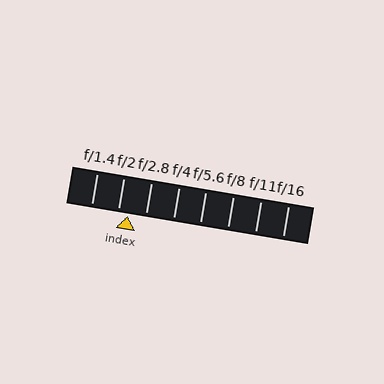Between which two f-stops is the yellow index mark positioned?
The index mark is between f/2 and f/2.8.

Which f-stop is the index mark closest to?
The index mark is closest to f/2.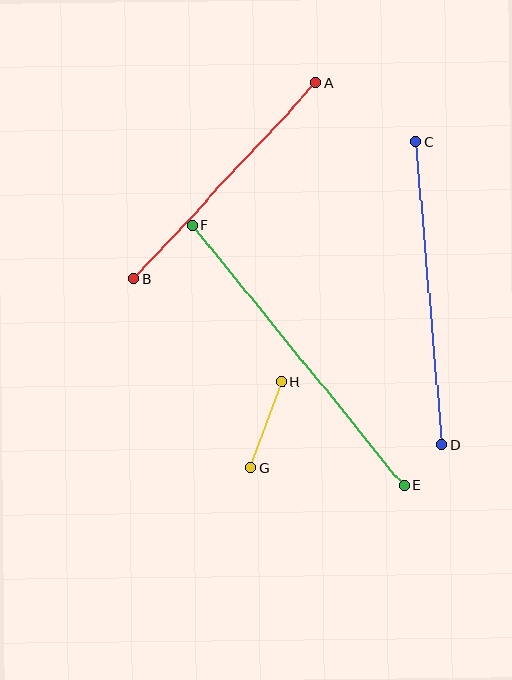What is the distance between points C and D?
The distance is approximately 304 pixels.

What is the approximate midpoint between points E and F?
The midpoint is at approximately (298, 355) pixels.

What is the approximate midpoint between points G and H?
The midpoint is at approximately (267, 425) pixels.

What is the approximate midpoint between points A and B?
The midpoint is at approximately (225, 181) pixels.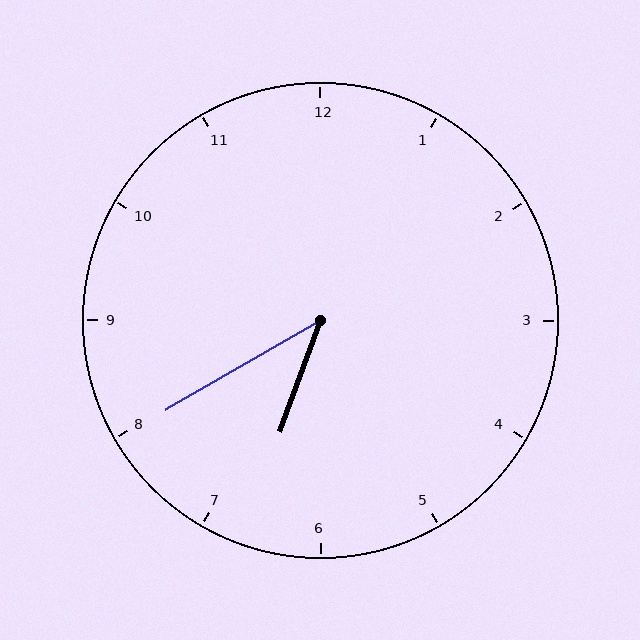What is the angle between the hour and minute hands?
Approximately 40 degrees.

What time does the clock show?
6:40.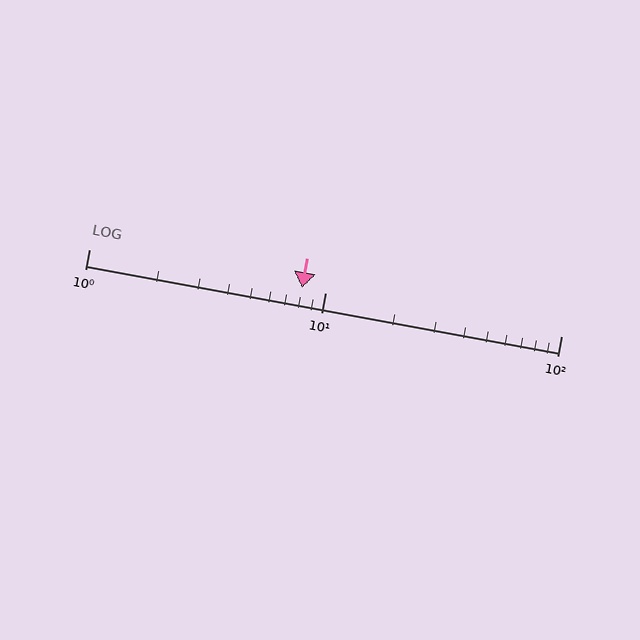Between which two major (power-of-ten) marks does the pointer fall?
The pointer is between 1 and 10.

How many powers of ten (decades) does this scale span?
The scale spans 2 decades, from 1 to 100.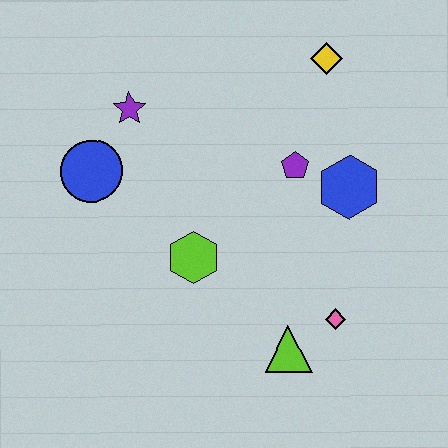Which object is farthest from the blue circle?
The pink diamond is farthest from the blue circle.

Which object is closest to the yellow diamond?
The purple pentagon is closest to the yellow diamond.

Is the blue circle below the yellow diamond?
Yes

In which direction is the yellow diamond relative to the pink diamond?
The yellow diamond is above the pink diamond.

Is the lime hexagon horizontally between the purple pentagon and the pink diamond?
No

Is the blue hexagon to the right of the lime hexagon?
Yes